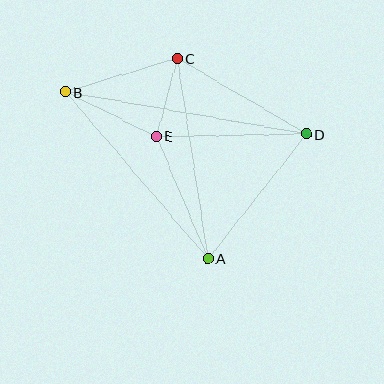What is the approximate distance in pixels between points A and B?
The distance between A and B is approximately 219 pixels.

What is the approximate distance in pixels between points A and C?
The distance between A and C is approximately 203 pixels.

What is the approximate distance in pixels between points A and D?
The distance between A and D is approximately 159 pixels.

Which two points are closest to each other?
Points C and E are closest to each other.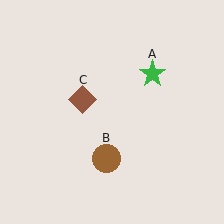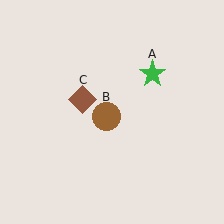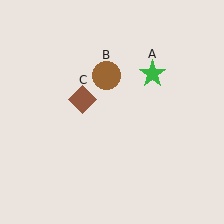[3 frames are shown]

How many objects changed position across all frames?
1 object changed position: brown circle (object B).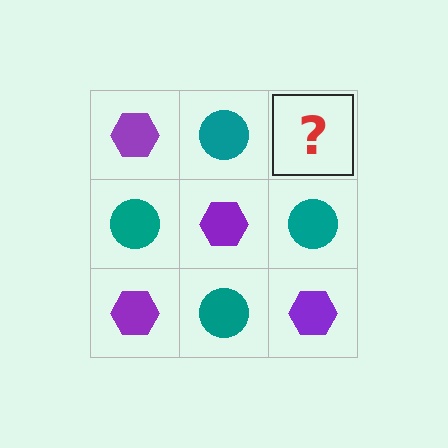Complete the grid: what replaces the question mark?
The question mark should be replaced with a purple hexagon.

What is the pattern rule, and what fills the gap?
The rule is that it alternates purple hexagon and teal circle in a checkerboard pattern. The gap should be filled with a purple hexagon.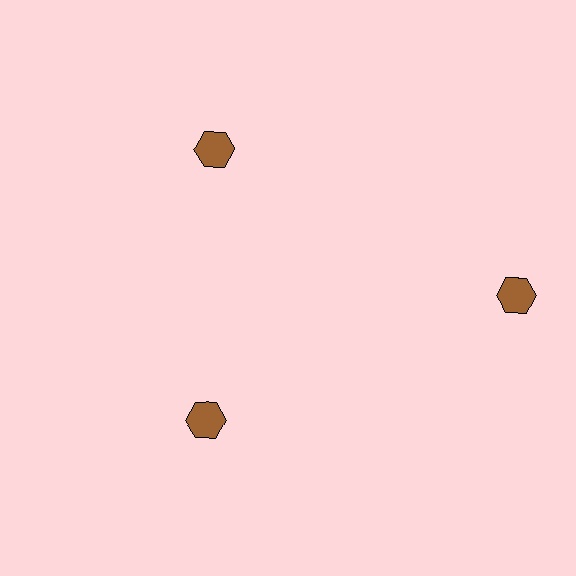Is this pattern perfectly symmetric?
No. The 3 brown hexagons are arranged in a ring, but one element near the 3 o'clock position is pushed outward from the center, breaking the 3-fold rotational symmetry.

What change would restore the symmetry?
The symmetry would be restored by moving it inward, back onto the ring so that all 3 hexagons sit at equal angles and equal distance from the center.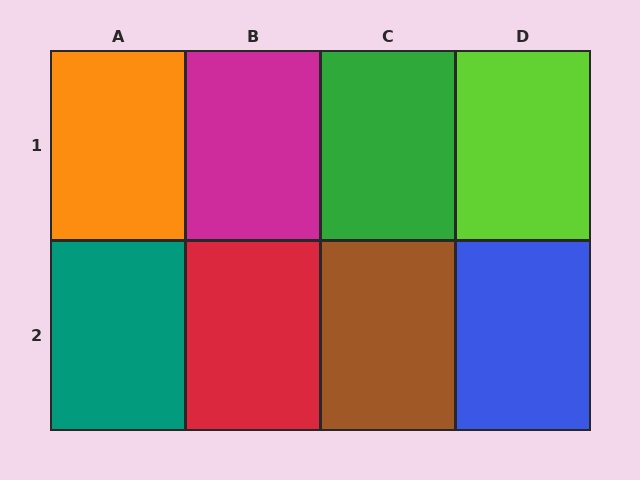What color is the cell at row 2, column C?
Brown.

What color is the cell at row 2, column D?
Blue.